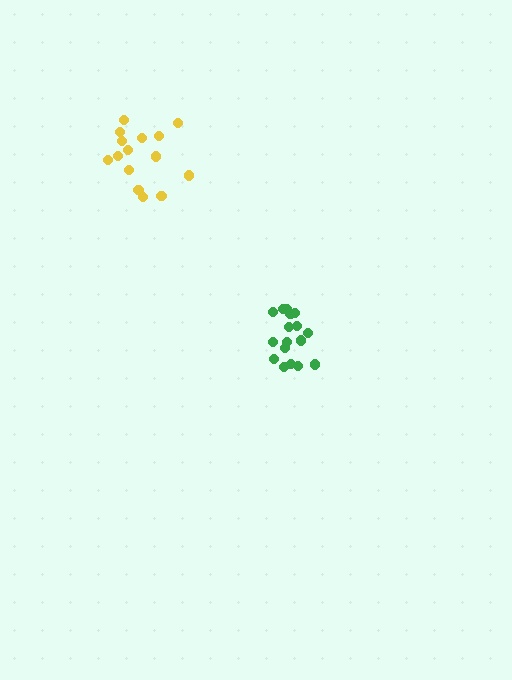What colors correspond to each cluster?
The clusters are colored: green, yellow.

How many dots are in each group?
Group 1: 17 dots, Group 2: 15 dots (32 total).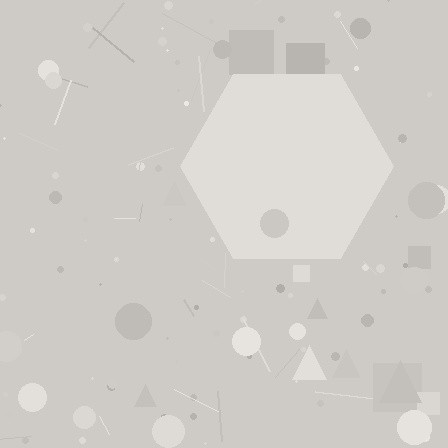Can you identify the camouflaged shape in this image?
The camouflaged shape is a hexagon.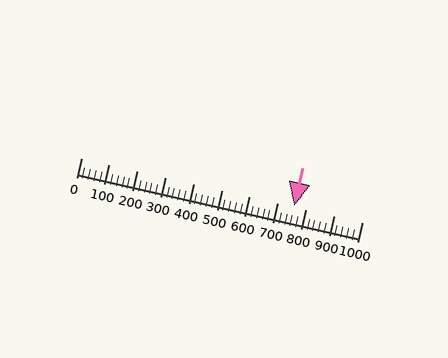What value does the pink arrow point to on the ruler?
The pink arrow points to approximately 758.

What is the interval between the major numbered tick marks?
The major tick marks are spaced 100 units apart.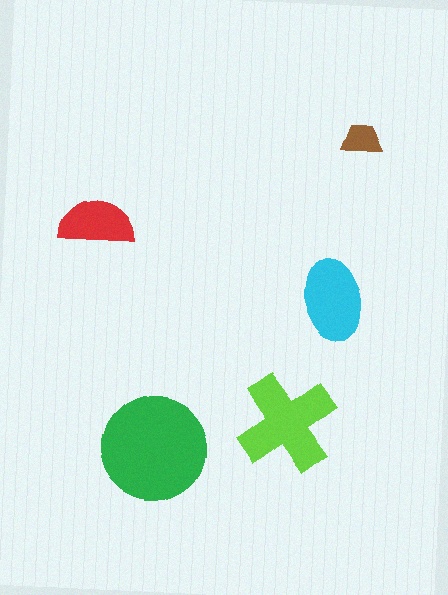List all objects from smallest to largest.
The brown trapezoid, the red semicircle, the cyan ellipse, the lime cross, the green circle.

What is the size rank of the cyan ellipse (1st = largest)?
3rd.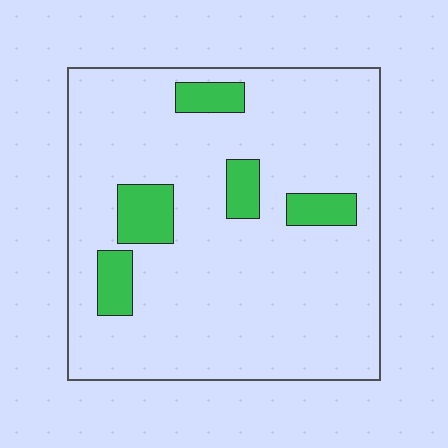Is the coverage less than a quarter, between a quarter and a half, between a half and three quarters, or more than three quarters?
Less than a quarter.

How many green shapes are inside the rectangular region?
5.